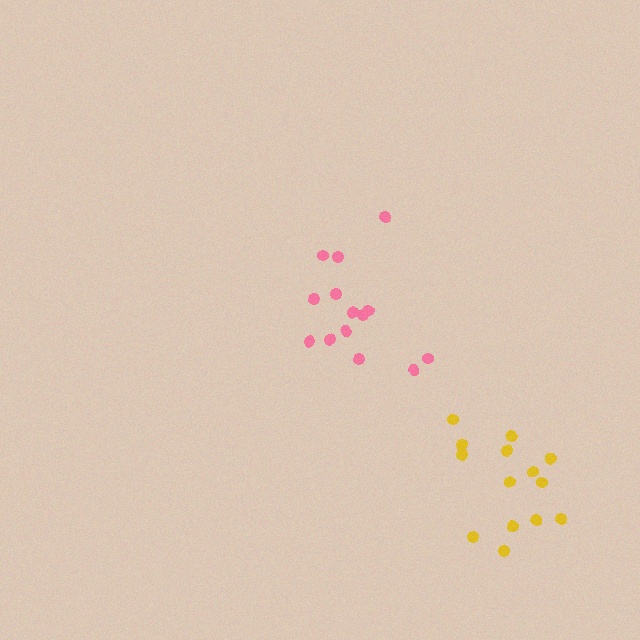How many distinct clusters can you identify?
There are 2 distinct clusters.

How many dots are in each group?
Group 1: 14 dots, Group 2: 14 dots (28 total).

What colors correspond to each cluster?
The clusters are colored: pink, yellow.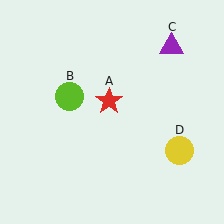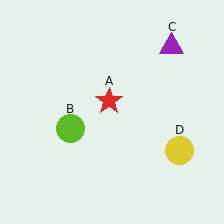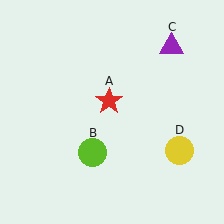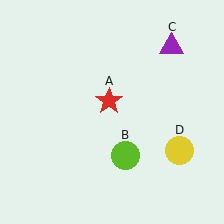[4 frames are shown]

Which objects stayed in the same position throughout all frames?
Red star (object A) and purple triangle (object C) and yellow circle (object D) remained stationary.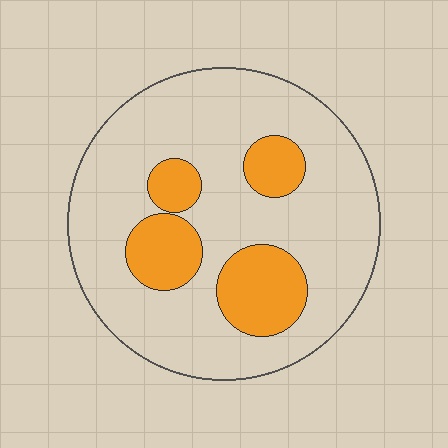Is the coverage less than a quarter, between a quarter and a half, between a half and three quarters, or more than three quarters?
Less than a quarter.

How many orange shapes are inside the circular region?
4.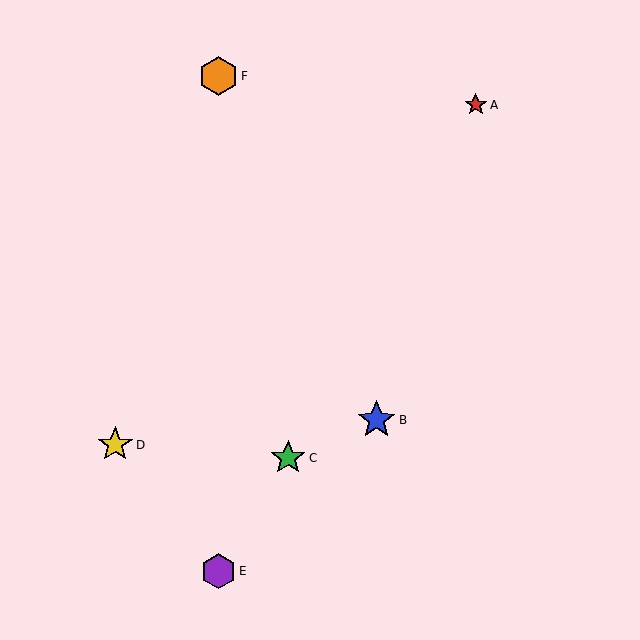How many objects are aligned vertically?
2 objects (E, F) are aligned vertically.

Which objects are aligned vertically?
Objects E, F are aligned vertically.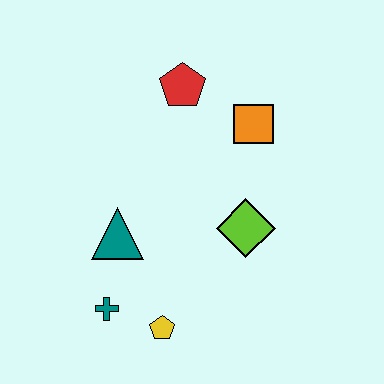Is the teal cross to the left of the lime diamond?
Yes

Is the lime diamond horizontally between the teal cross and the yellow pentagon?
No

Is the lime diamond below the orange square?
Yes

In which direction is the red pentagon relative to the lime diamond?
The red pentagon is above the lime diamond.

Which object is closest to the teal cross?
The yellow pentagon is closest to the teal cross.